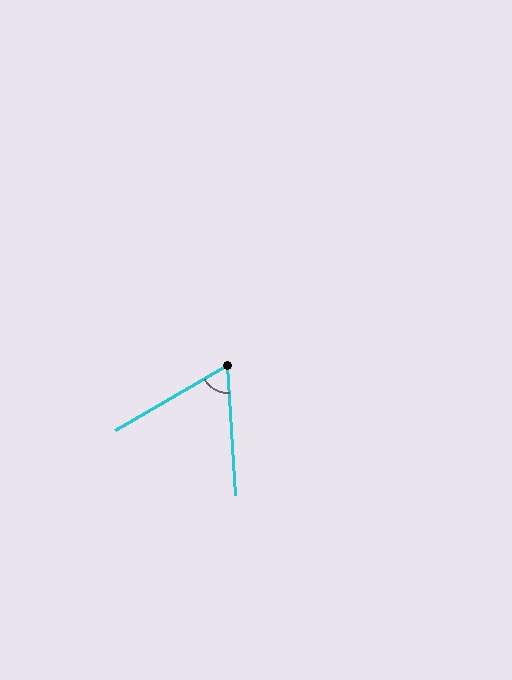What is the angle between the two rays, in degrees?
Approximately 64 degrees.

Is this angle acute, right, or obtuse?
It is acute.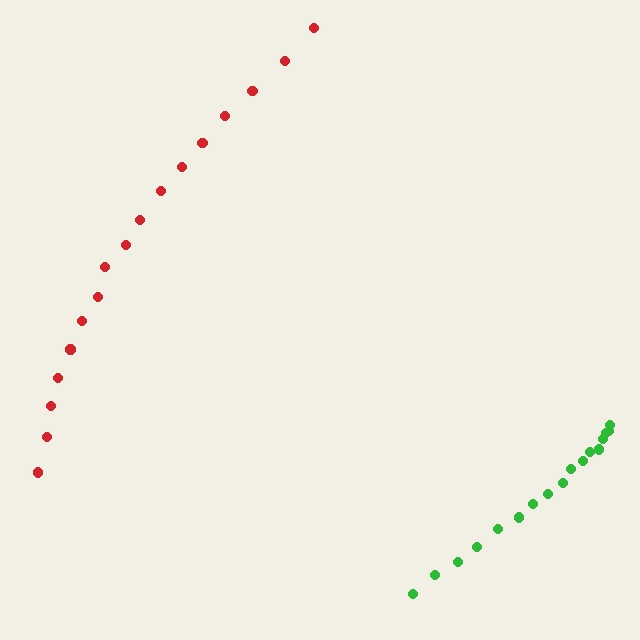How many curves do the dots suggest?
There are 2 distinct paths.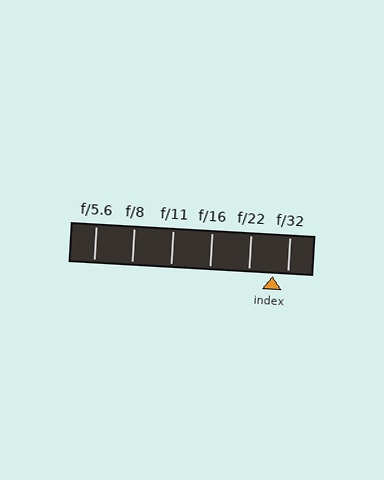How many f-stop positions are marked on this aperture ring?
There are 6 f-stop positions marked.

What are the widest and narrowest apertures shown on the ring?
The widest aperture shown is f/5.6 and the narrowest is f/32.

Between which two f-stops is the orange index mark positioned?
The index mark is between f/22 and f/32.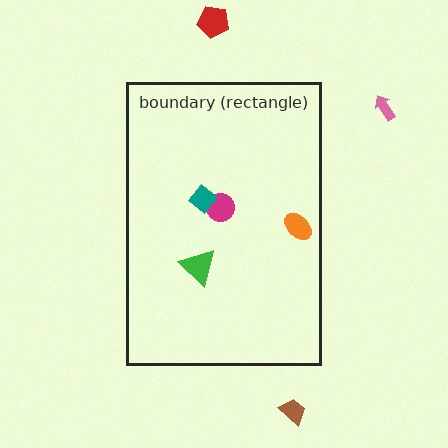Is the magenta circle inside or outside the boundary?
Inside.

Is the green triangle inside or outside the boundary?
Inside.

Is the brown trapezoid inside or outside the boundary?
Outside.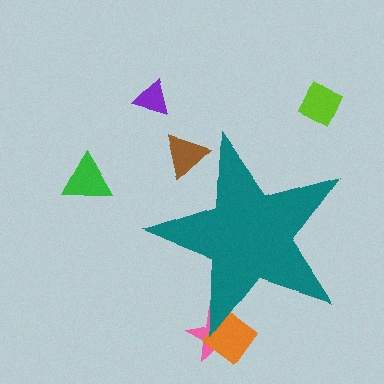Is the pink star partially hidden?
Yes, the pink star is partially hidden behind the teal star.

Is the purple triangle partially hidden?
No, the purple triangle is fully visible.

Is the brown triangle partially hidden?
Yes, the brown triangle is partially hidden behind the teal star.